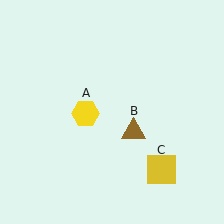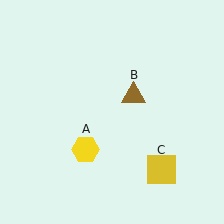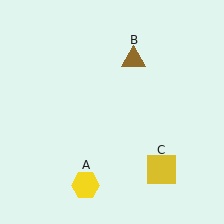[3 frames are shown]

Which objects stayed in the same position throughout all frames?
Yellow square (object C) remained stationary.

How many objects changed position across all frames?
2 objects changed position: yellow hexagon (object A), brown triangle (object B).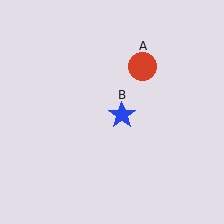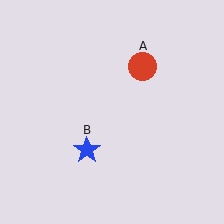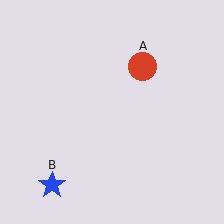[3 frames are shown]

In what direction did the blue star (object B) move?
The blue star (object B) moved down and to the left.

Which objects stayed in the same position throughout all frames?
Red circle (object A) remained stationary.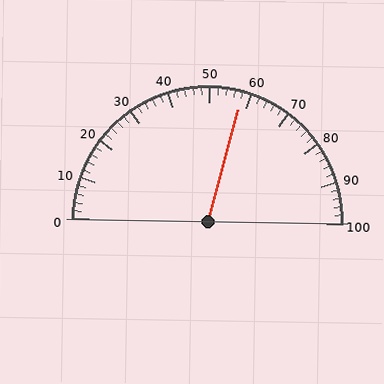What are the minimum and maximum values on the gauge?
The gauge ranges from 0 to 100.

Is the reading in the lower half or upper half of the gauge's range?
The reading is in the upper half of the range (0 to 100).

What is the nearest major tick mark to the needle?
The nearest major tick mark is 60.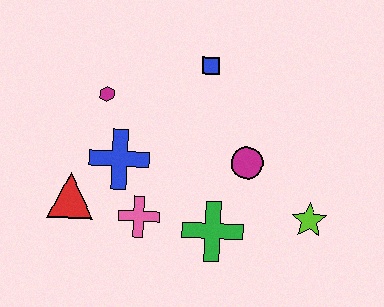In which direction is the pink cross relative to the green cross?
The pink cross is to the left of the green cross.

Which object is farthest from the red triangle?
The lime star is farthest from the red triangle.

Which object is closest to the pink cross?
The blue cross is closest to the pink cross.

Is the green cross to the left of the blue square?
No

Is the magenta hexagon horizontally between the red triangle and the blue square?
Yes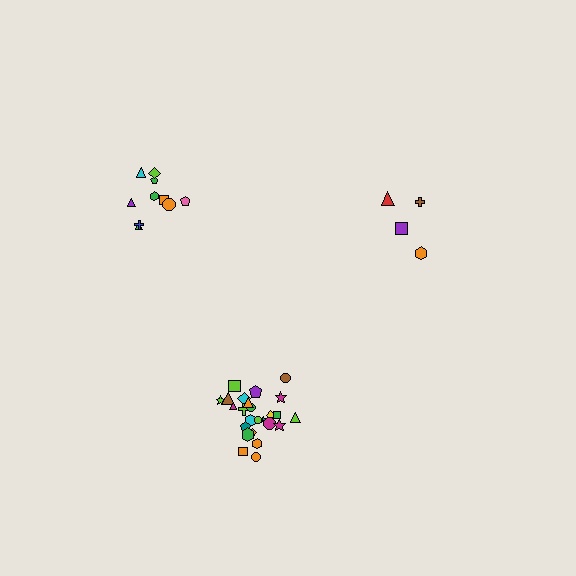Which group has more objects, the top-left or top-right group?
The top-left group.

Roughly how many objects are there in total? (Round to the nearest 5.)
Roughly 40 objects in total.